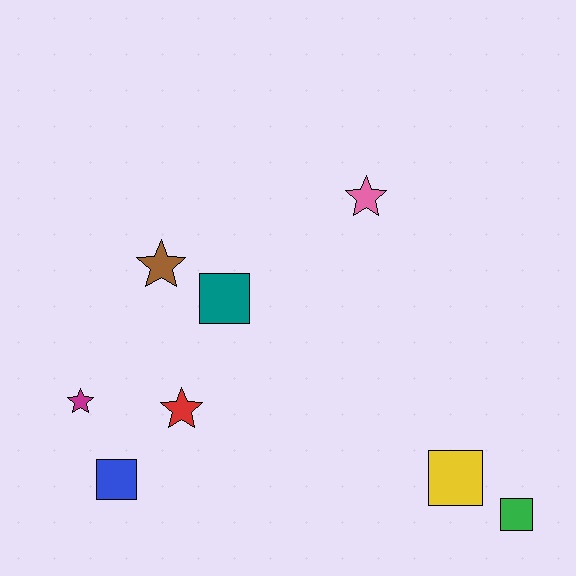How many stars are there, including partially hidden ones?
There are 4 stars.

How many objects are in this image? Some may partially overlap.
There are 8 objects.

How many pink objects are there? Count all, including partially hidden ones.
There is 1 pink object.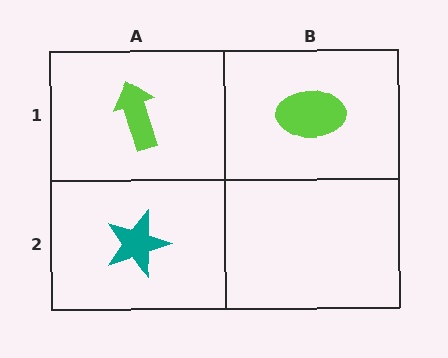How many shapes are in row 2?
1 shape.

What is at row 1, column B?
A lime ellipse.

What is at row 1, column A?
A lime arrow.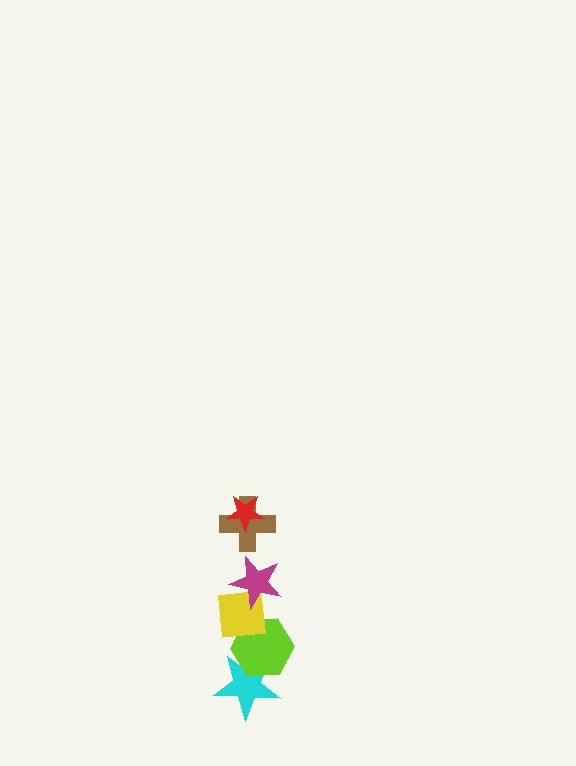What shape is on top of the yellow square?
The magenta star is on top of the yellow square.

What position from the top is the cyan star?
The cyan star is 6th from the top.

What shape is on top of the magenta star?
The brown cross is on top of the magenta star.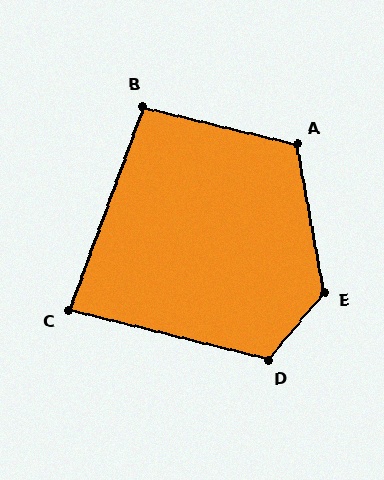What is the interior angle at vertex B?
Approximately 96 degrees (obtuse).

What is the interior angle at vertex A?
Approximately 114 degrees (obtuse).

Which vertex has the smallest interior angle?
C, at approximately 84 degrees.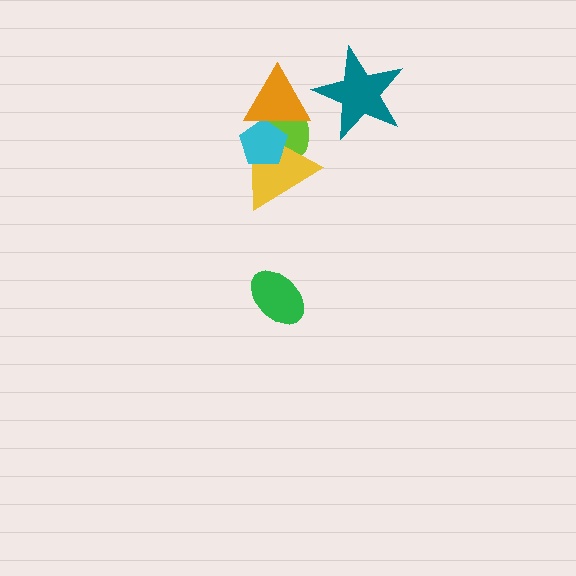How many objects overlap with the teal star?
0 objects overlap with the teal star.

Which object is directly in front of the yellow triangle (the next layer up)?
The cyan pentagon is directly in front of the yellow triangle.